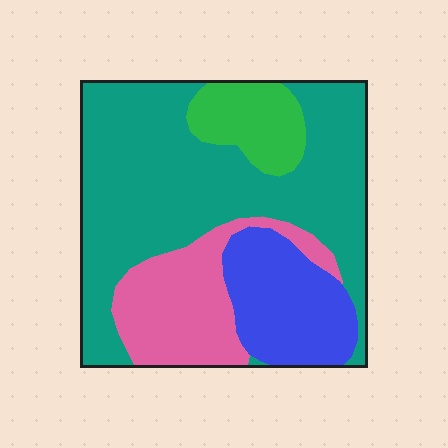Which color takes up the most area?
Teal, at roughly 55%.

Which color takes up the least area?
Green, at roughly 10%.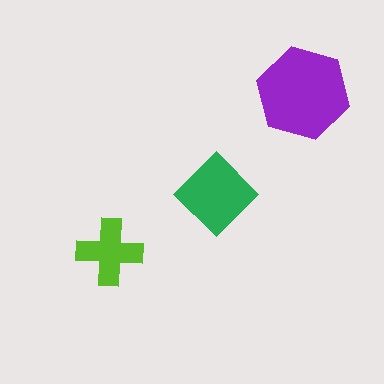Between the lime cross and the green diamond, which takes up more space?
The green diamond.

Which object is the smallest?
The lime cross.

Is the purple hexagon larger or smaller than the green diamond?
Larger.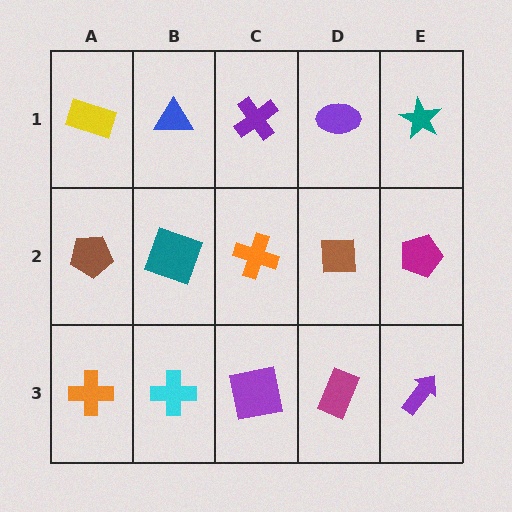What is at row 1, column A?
A yellow rectangle.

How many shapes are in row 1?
5 shapes.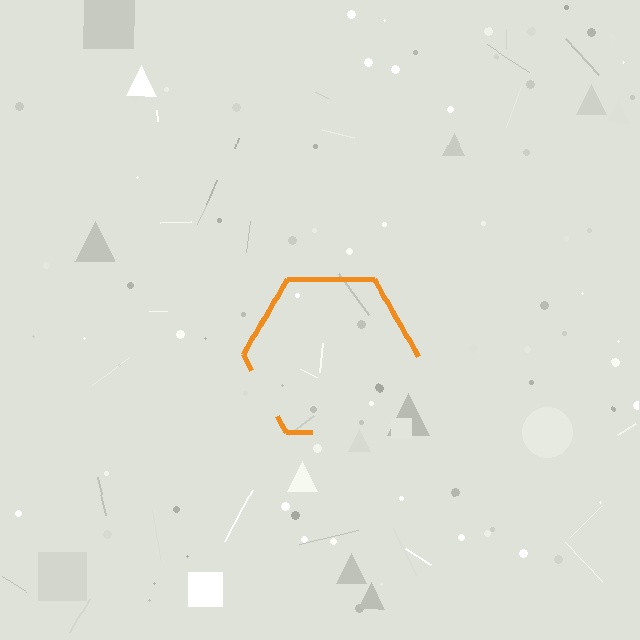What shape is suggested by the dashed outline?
The dashed outline suggests a hexagon.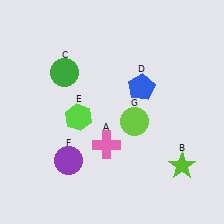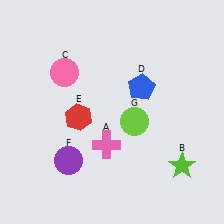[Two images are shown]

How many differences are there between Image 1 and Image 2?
There are 2 differences between the two images.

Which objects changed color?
C changed from green to pink. E changed from lime to red.